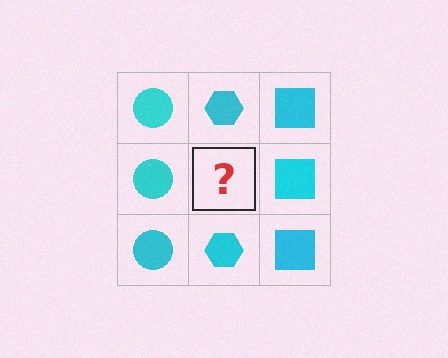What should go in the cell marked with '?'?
The missing cell should contain a cyan hexagon.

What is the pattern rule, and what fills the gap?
The rule is that each column has a consistent shape. The gap should be filled with a cyan hexagon.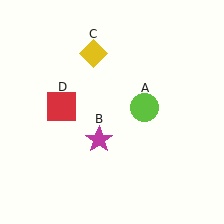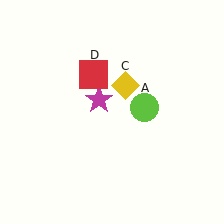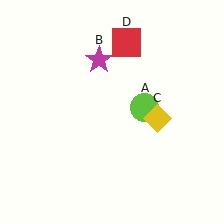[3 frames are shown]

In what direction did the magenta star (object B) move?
The magenta star (object B) moved up.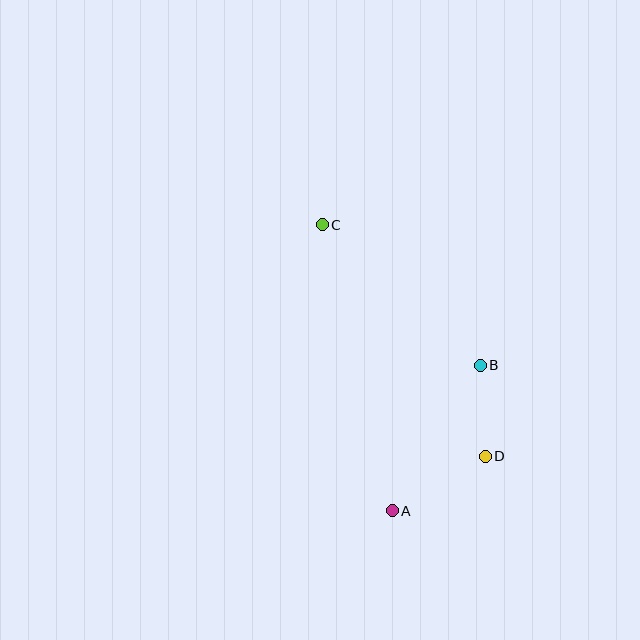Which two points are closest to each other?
Points B and D are closest to each other.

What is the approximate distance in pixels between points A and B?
The distance between A and B is approximately 170 pixels.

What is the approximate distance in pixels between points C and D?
The distance between C and D is approximately 283 pixels.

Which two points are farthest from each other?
Points A and C are farthest from each other.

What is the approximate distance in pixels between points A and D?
The distance between A and D is approximately 108 pixels.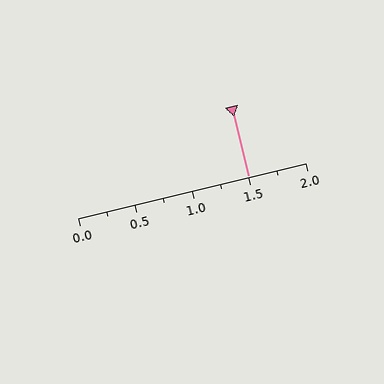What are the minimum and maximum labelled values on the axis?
The axis runs from 0.0 to 2.0.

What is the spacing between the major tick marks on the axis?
The major ticks are spaced 0.5 apart.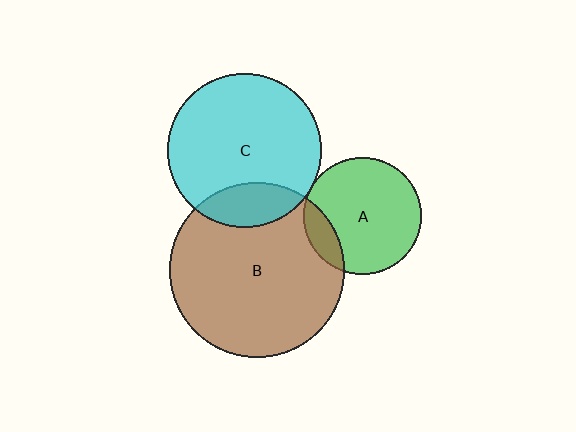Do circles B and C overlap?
Yes.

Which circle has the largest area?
Circle B (brown).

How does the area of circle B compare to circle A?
Approximately 2.2 times.